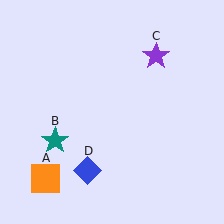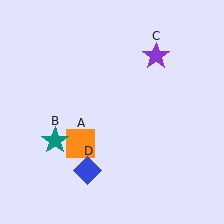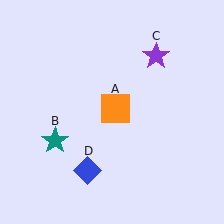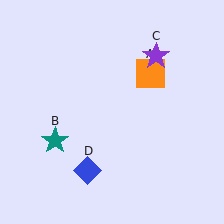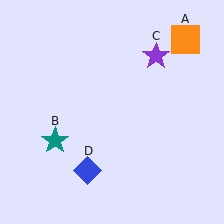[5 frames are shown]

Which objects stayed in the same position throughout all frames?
Teal star (object B) and purple star (object C) and blue diamond (object D) remained stationary.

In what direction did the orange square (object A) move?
The orange square (object A) moved up and to the right.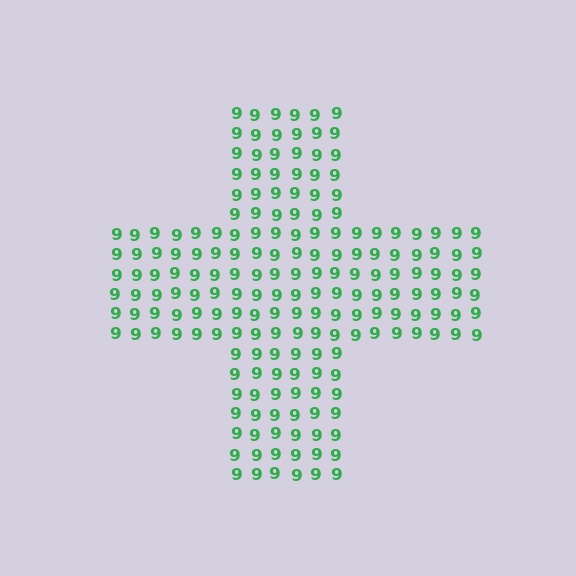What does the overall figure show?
The overall figure shows a cross.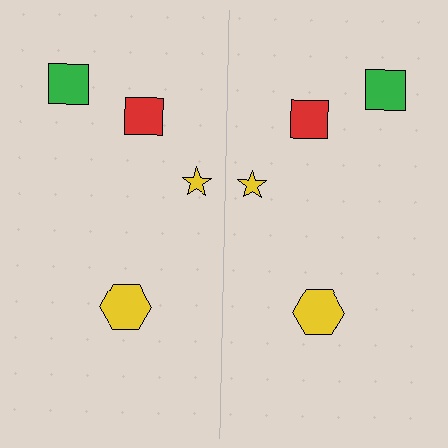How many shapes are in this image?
There are 8 shapes in this image.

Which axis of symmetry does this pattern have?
The pattern has a vertical axis of symmetry running through the center of the image.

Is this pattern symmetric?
Yes, this pattern has bilateral (reflection) symmetry.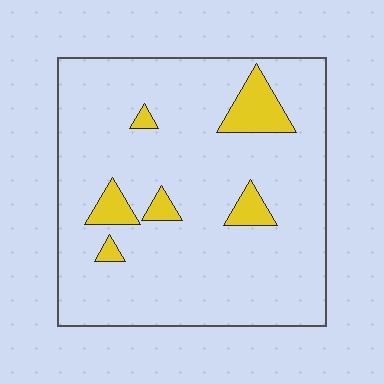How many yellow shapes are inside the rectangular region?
6.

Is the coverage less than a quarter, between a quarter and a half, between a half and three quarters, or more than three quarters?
Less than a quarter.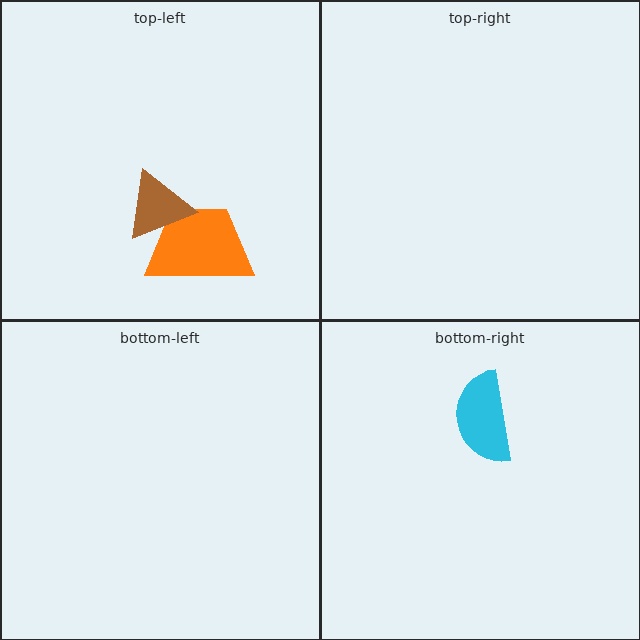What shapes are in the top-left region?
The orange trapezoid, the brown triangle.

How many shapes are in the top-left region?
2.